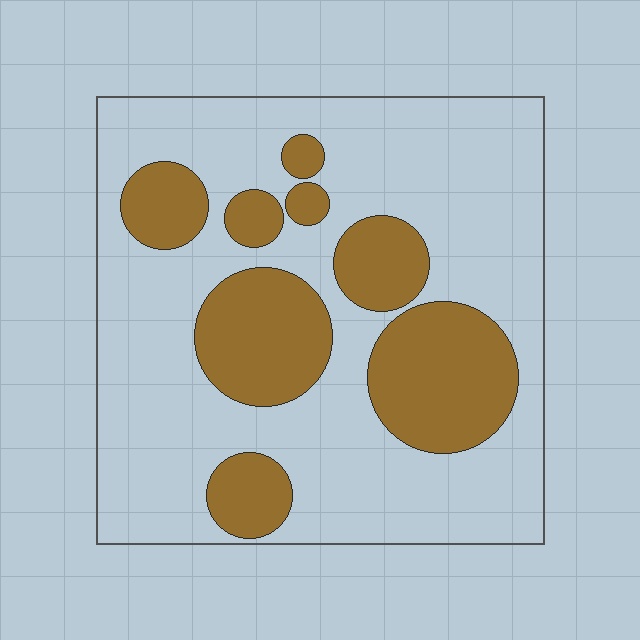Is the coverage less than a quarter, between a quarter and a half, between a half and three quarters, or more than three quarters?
Between a quarter and a half.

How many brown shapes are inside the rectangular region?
8.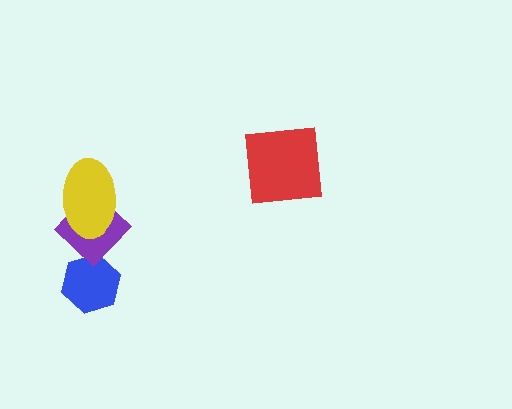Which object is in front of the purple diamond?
The yellow ellipse is in front of the purple diamond.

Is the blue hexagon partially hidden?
Yes, it is partially covered by another shape.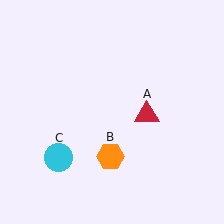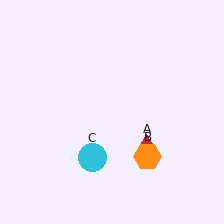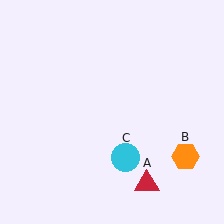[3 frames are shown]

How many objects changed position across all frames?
3 objects changed position: red triangle (object A), orange hexagon (object B), cyan circle (object C).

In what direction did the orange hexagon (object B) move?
The orange hexagon (object B) moved right.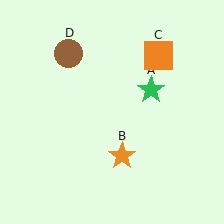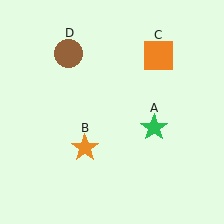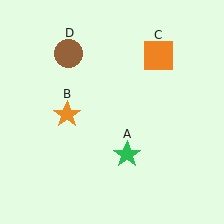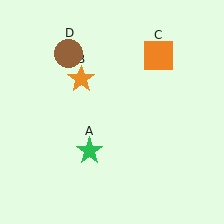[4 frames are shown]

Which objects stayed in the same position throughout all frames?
Orange square (object C) and brown circle (object D) remained stationary.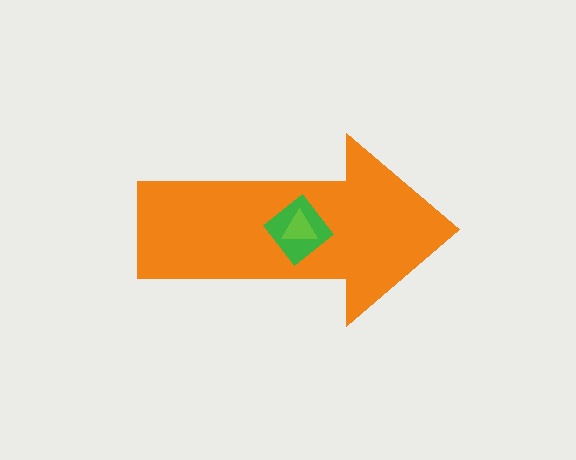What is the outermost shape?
The orange arrow.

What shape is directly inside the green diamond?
The lime triangle.